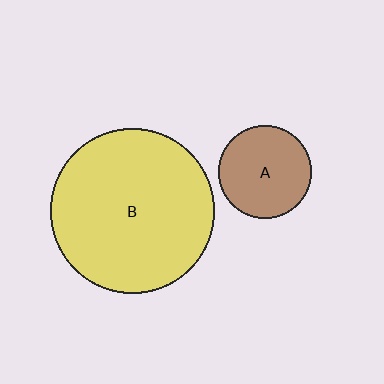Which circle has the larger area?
Circle B (yellow).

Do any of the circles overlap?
No, none of the circles overlap.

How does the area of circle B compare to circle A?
Approximately 3.1 times.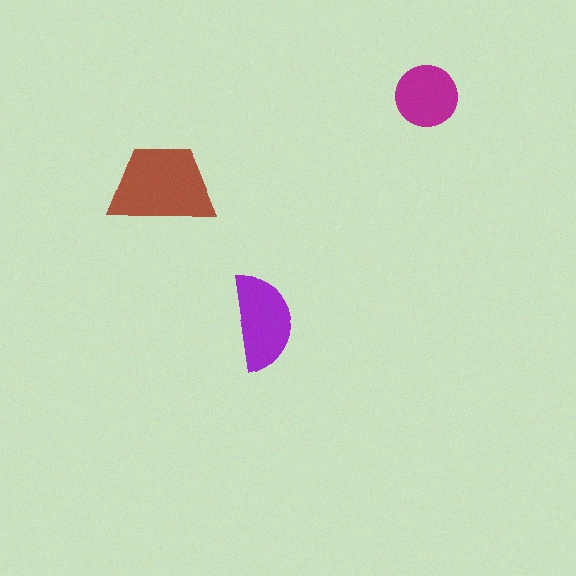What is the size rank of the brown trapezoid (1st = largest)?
1st.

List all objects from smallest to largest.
The magenta circle, the purple semicircle, the brown trapezoid.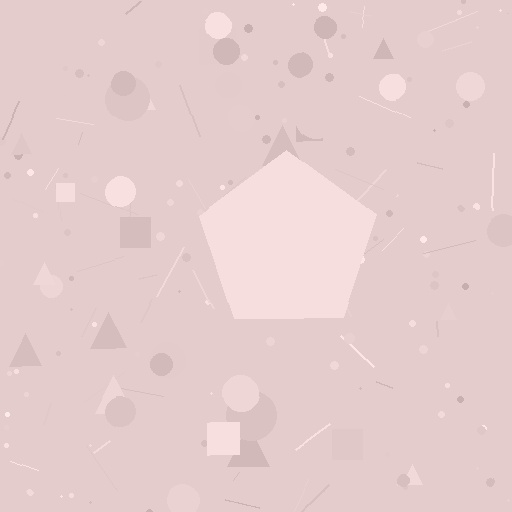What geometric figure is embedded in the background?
A pentagon is embedded in the background.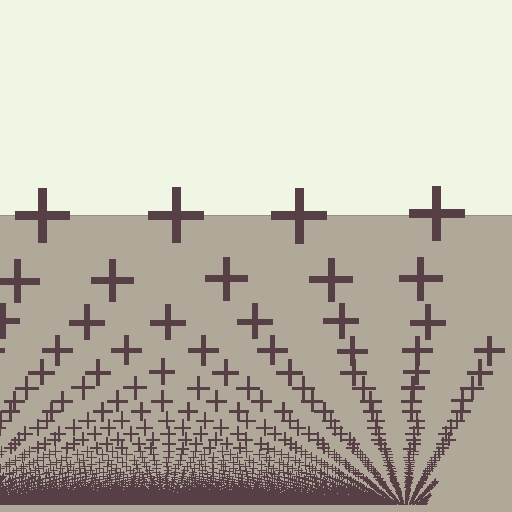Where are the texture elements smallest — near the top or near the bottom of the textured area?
Near the bottom.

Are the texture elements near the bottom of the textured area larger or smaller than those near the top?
Smaller. The gradient is inverted — elements near the bottom are smaller and denser.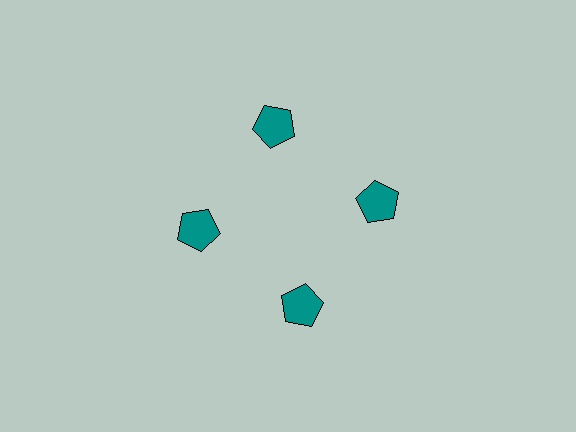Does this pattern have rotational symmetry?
Yes, this pattern has 4-fold rotational symmetry. It looks the same after rotating 90 degrees around the center.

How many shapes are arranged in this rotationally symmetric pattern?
There are 4 shapes, arranged in 4 groups of 1.